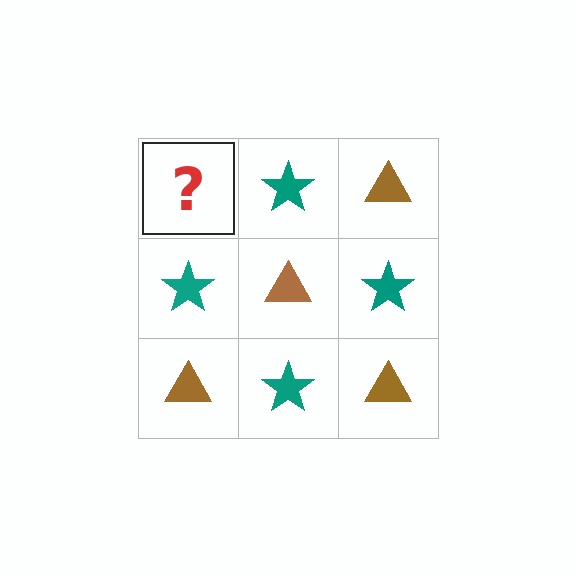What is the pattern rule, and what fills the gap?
The rule is that it alternates brown triangle and teal star in a checkerboard pattern. The gap should be filled with a brown triangle.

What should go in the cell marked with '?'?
The missing cell should contain a brown triangle.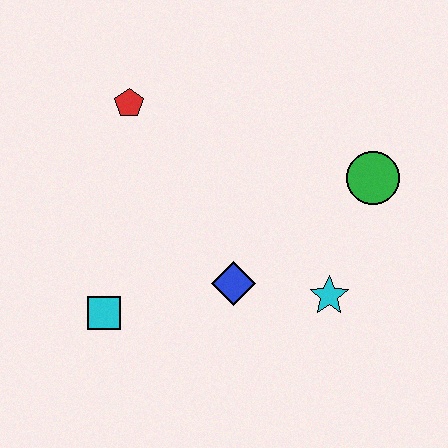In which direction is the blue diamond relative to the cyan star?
The blue diamond is to the left of the cyan star.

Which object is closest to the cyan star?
The blue diamond is closest to the cyan star.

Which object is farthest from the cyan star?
The red pentagon is farthest from the cyan star.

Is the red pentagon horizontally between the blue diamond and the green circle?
No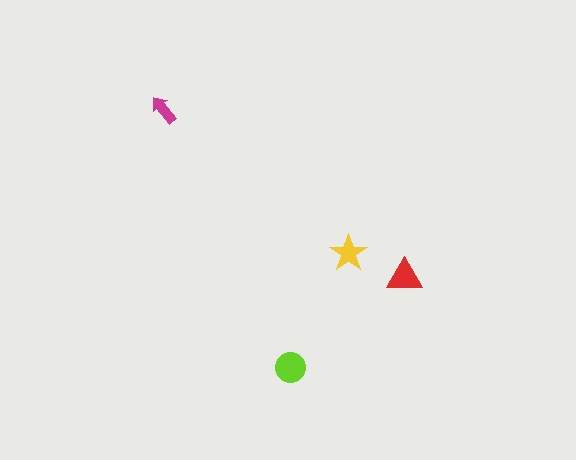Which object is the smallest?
The magenta arrow.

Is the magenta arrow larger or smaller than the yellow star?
Smaller.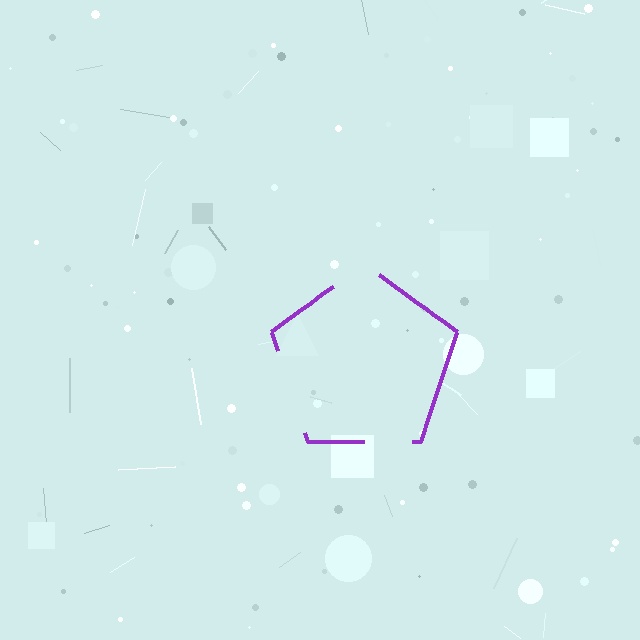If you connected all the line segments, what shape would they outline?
They would outline a pentagon.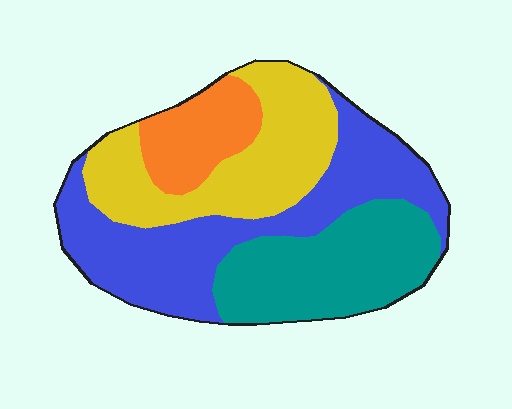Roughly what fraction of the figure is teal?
Teal takes up about one quarter (1/4) of the figure.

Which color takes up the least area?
Orange, at roughly 10%.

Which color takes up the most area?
Blue, at roughly 35%.